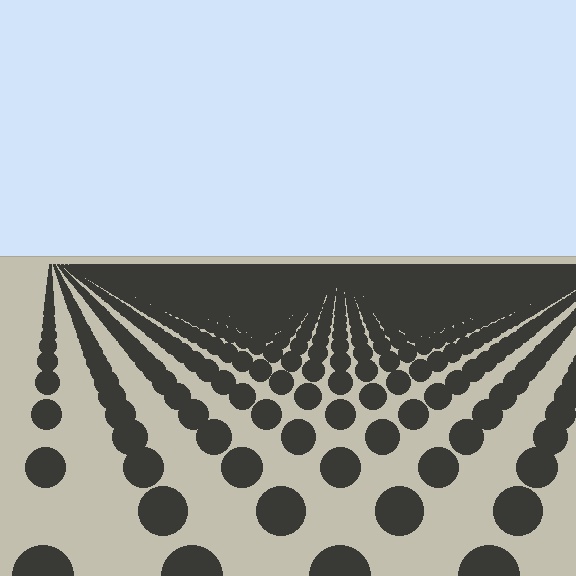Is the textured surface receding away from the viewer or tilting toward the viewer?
The surface is receding away from the viewer. Texture elements get smaller and denser toward the top.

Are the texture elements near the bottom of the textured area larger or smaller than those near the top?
Larger. Near the bottom, elements are closer to the viewer and appear at a bigger on-screen size.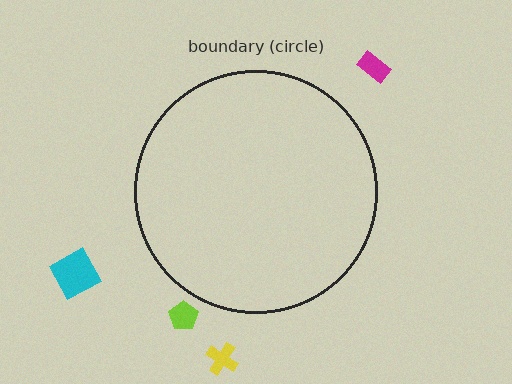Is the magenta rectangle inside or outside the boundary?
Outside.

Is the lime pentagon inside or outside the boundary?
Outside.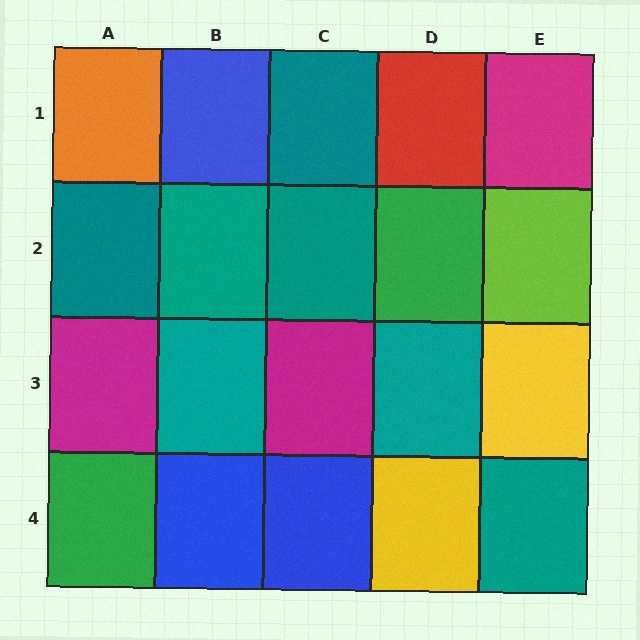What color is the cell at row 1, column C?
Teal.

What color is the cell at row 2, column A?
Teal.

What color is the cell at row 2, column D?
Green.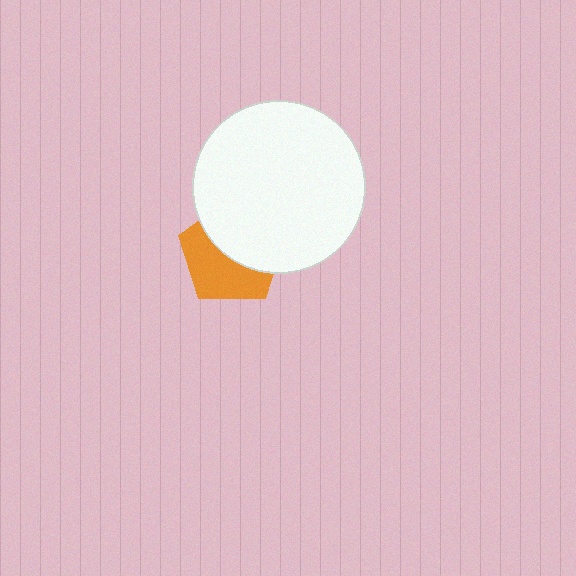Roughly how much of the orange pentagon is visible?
About half of it is visible (roughly 50%).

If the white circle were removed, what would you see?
You would see the complete orange pentagon.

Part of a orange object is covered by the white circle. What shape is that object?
It is a pentagon.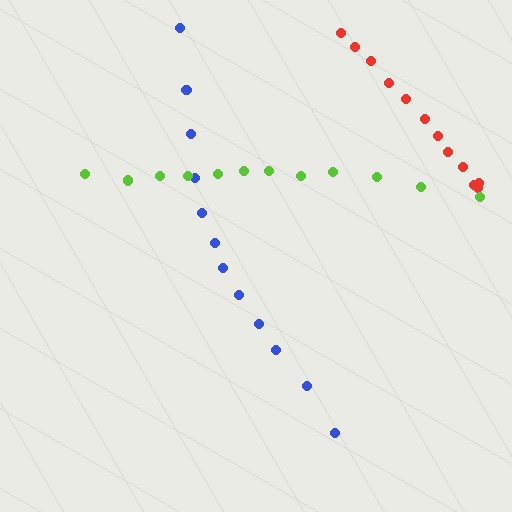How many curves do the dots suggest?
There are 3 distinct paths.